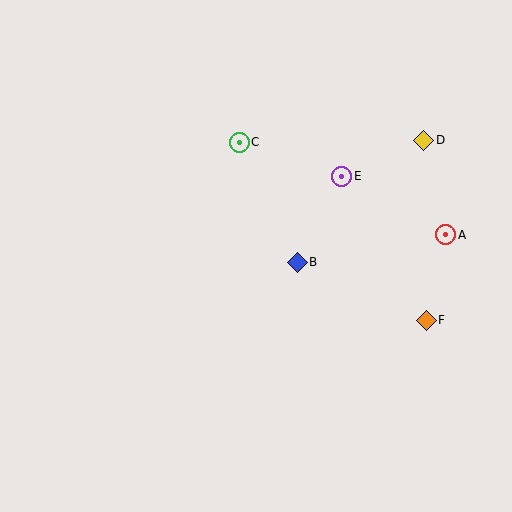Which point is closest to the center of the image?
Point B at (297, 262) is closest to the center.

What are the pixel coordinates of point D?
Point D is at (424, 140).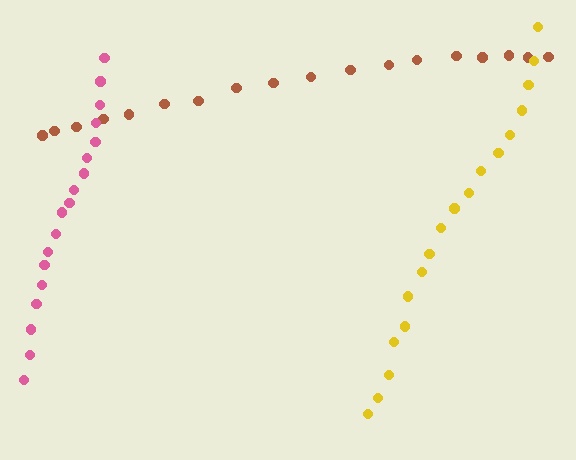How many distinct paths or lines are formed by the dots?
There are 3 distinct paths.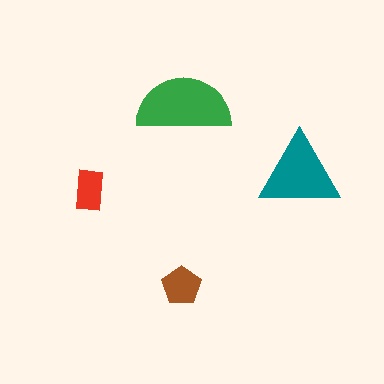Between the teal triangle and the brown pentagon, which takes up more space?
The teal triangle.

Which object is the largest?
The green semicircle.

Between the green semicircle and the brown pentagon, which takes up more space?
The green semicircle.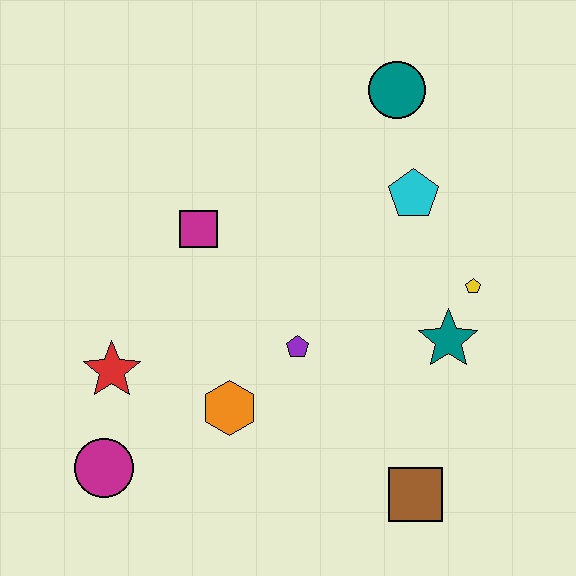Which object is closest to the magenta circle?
The red star is closest to the magenta circle.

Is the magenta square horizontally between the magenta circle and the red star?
No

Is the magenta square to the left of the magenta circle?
No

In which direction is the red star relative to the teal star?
The red star is to the left of the teal star.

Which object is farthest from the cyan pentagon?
The magenta circle is farthest from the cyan pentagon.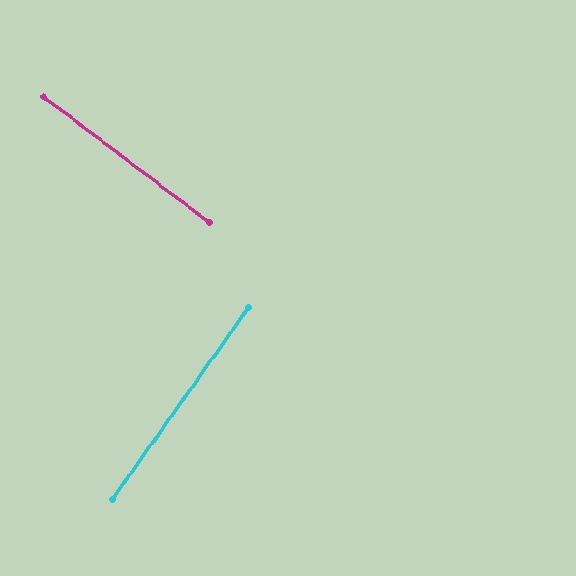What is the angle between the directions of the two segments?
Approximately 88 degrees.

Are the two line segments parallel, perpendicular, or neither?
Perpendicular — they meet at approximately 88°.